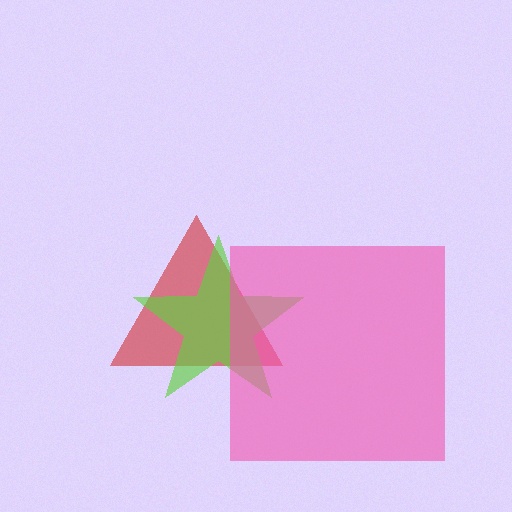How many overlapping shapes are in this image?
There are 3 overlapping shapes in the image.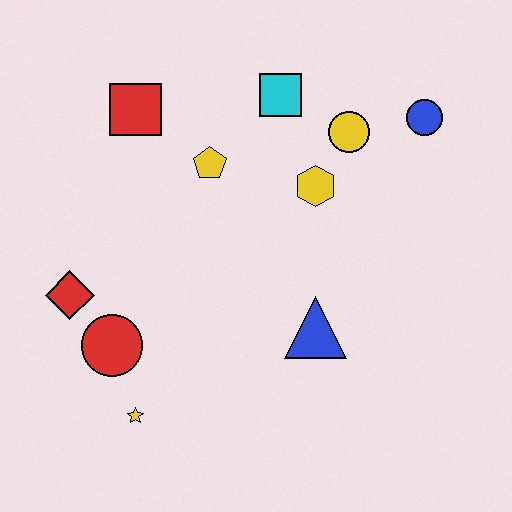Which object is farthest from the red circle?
The blue circle is farthest from the red circle.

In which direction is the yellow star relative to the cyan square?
The yellow star is below the cyan square.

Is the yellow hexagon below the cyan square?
Yes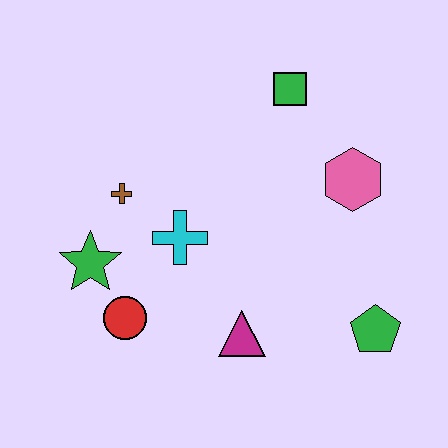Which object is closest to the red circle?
The green star is closest to the red circle.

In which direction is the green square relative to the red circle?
The green square is above the red circle.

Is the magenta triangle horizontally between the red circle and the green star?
No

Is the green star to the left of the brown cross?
Yes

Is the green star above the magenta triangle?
Yes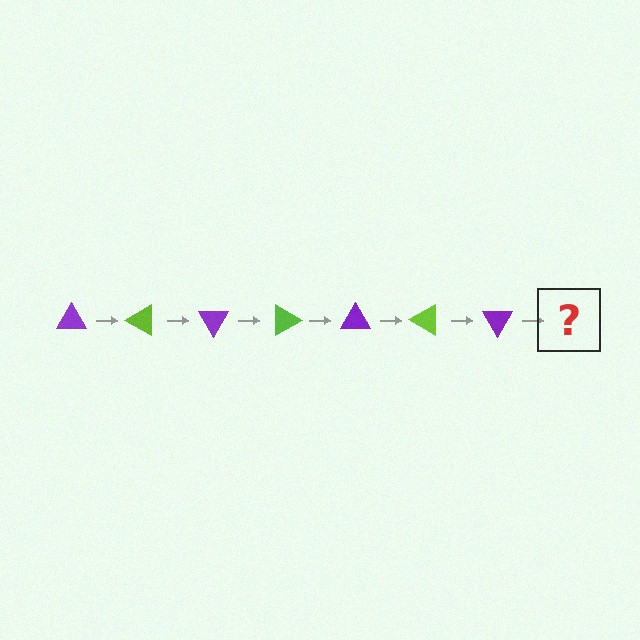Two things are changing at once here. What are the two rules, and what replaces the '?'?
The two rules are that it rotates 30 degrees each step and the color cycles through purple and lime. The '?' should be a lime triangle, rotated 210 degrees from the start.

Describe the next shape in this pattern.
It should be a lime triangle, rotated 210 degrees from the start.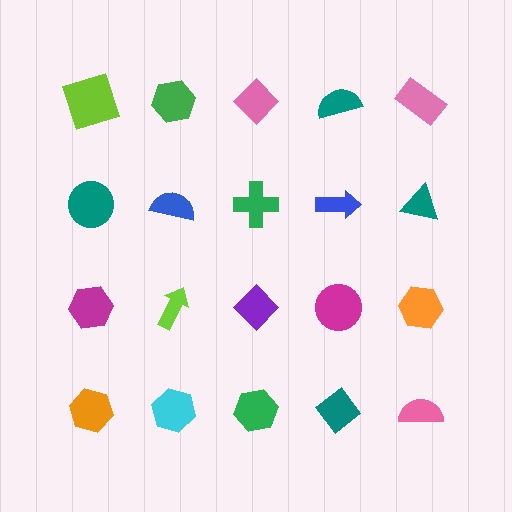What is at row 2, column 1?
A teal circle.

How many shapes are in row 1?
5 shapes.